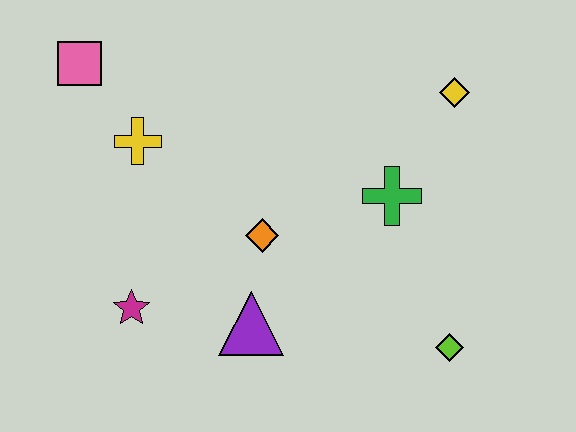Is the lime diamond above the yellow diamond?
No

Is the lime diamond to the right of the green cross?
Yes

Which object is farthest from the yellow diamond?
The magenta star is farthest from the yellow diamond.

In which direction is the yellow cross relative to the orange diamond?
The yellow cross is to the left of the orange diamond.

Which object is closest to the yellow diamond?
The green cross is closest to the yellow diamond.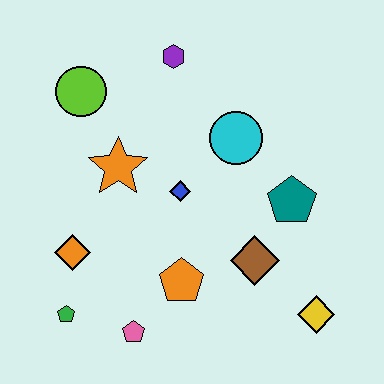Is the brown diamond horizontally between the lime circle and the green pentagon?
No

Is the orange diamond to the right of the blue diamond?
No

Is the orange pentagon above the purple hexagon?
No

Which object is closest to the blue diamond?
The orange star is closest to the blue diamond.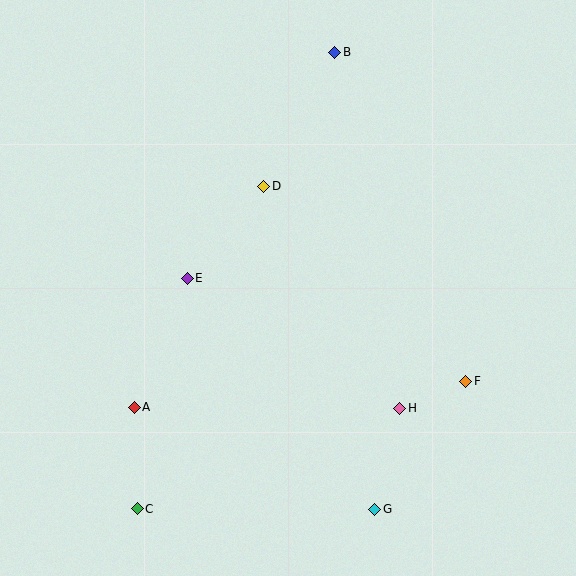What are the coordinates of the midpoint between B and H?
The midpoint between B and H is at (367, 230).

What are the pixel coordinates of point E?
Point E is at (187, 278).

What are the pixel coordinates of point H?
Point H is at (400, 408).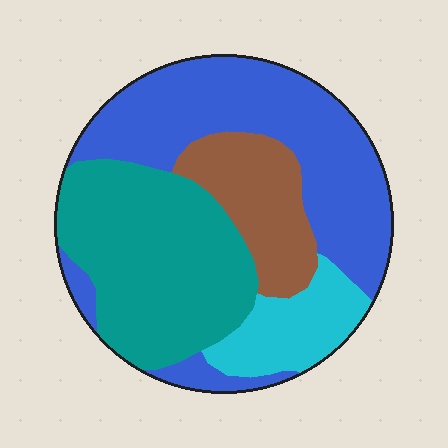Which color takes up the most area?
Blue, at roughly 40%.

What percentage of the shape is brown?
Brown covers 15% of the shape.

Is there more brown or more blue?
Blue.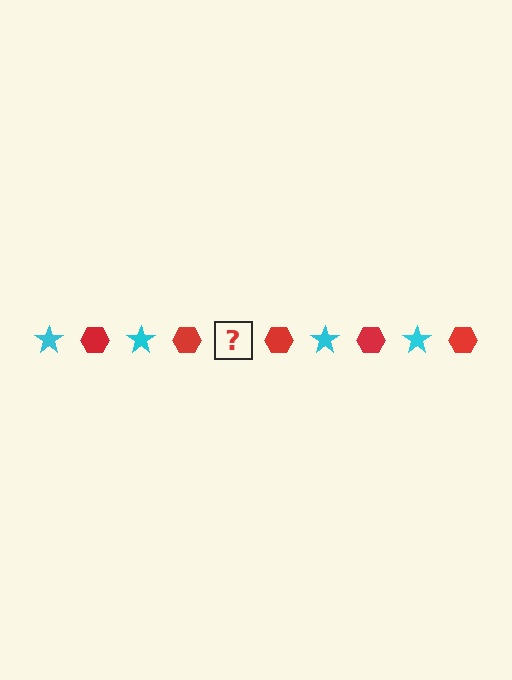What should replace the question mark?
The question mark should be replaced with a cyan star.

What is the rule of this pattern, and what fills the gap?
The rule is that the pattern alternates between cyan star and red hexagon. The gap should be filled with a cyan star.